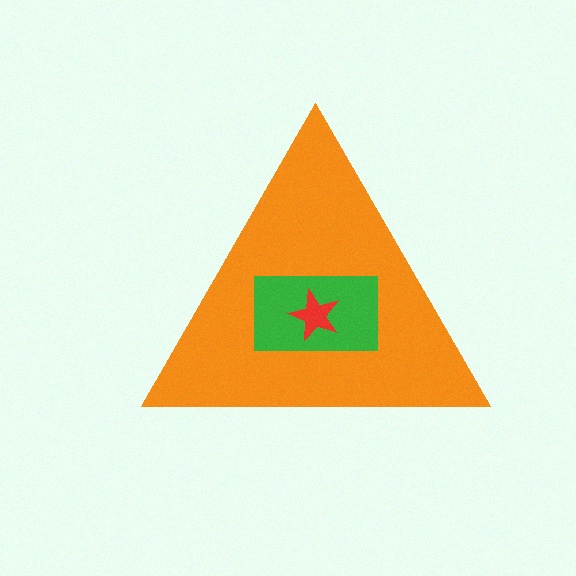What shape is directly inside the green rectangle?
The red star.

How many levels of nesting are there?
3.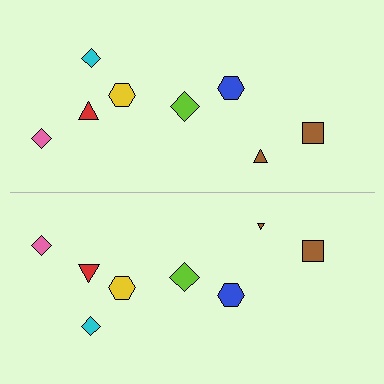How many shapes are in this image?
There are 16 shapes in this image.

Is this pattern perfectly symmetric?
No, the pattern is not perfectly symmetric. The brown triangle on the bottom side has a different size than its mirror counterpart.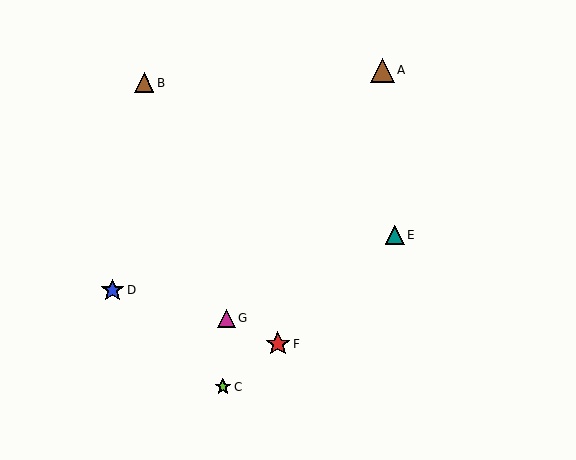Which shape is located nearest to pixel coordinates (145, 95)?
The brown triangle (labeled B) at (144, 83) is nearest to that location.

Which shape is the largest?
The red star (labeled F) is the largest.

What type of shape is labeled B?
Shape B is a brown triangle.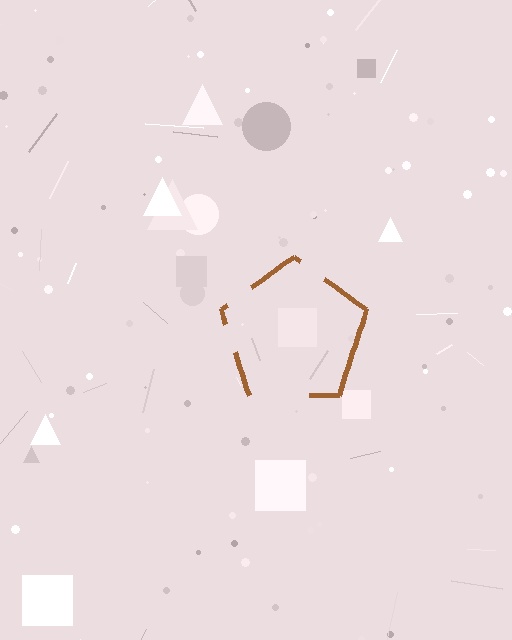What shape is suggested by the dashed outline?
The dashed outline suggests a pentagon.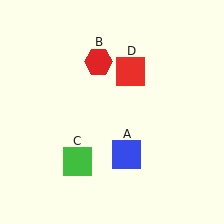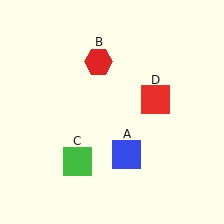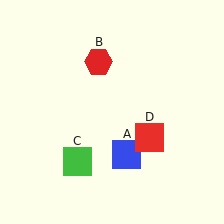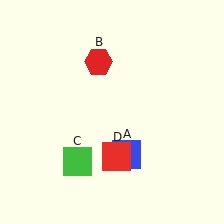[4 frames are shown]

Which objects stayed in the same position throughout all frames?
Blue square (object A) and red hexagon (object B) and green square (object C) remained stationary.